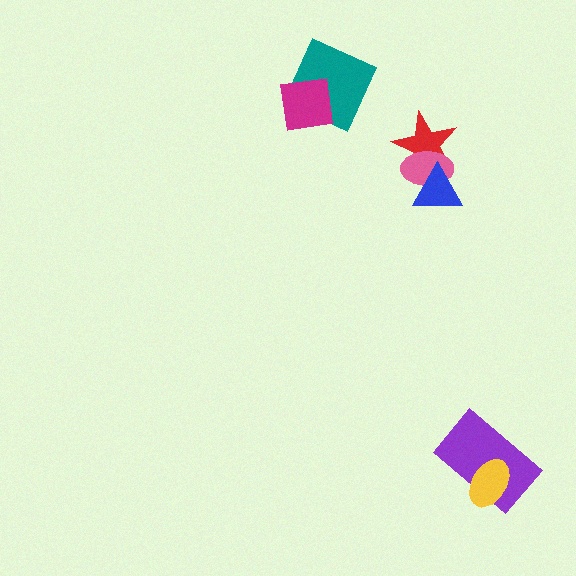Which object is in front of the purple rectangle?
The yellow ellipse is in front of the purple rectangle.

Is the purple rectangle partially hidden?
Yes, it is partially covered by another shape.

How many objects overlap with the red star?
2 objects overlap with the red star.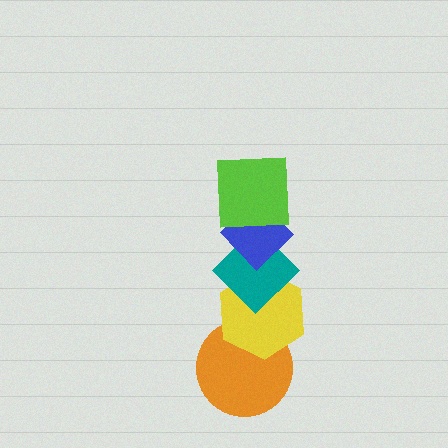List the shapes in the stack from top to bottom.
From top to bottom: the lime square, the blue diamond, the teal diamond, the yellow hexagon, the orange circle.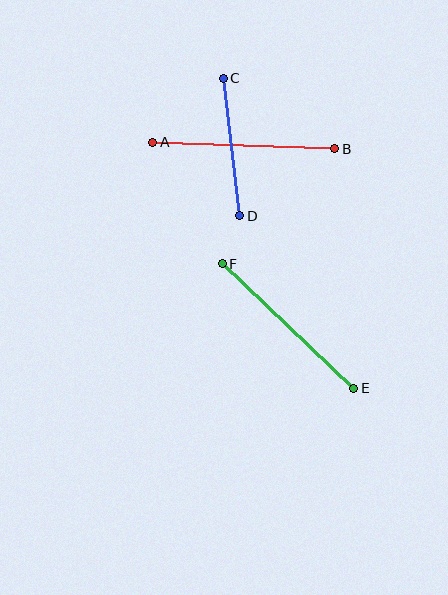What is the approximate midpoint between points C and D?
The midpoint is at approximately (231, 147) pixels.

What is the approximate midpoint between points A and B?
The midpoint is at approximately (244, 146) pixels.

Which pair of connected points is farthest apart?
Points A and B are farthest apart.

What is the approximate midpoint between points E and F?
The midpoint is at approximately (288, 326) pixels.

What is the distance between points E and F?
The distance is approximately 181 pixels.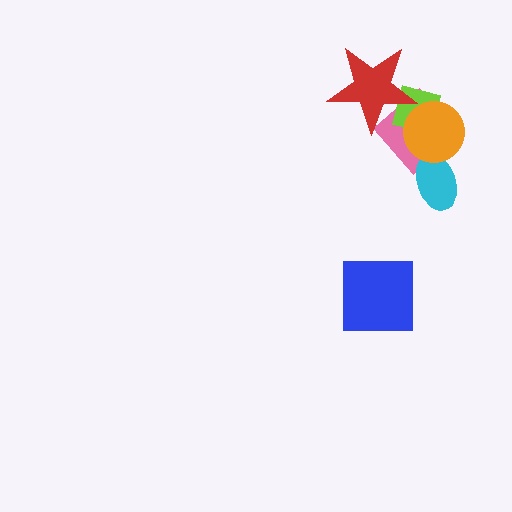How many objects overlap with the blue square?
0 objects overlap with the blue square.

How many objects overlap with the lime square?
3 objects overlap with the lime square.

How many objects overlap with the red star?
2 objects overlap with the red star.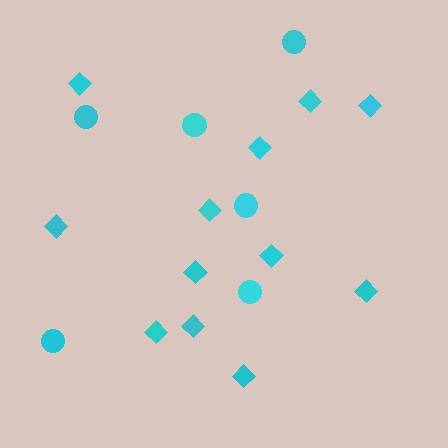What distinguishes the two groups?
There are 2 groups: one group of diamonds (12) and one group of circles (6).